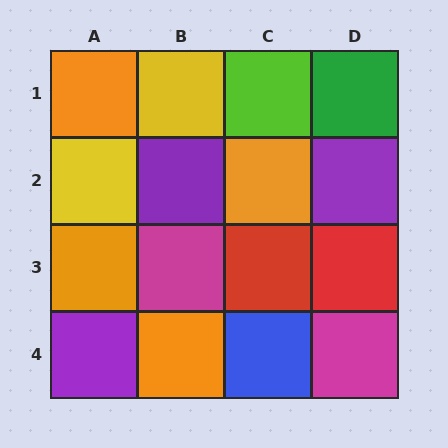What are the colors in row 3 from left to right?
Orange, magenta, red, red.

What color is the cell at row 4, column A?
Purple.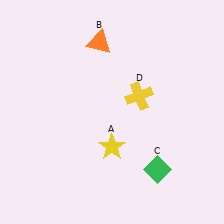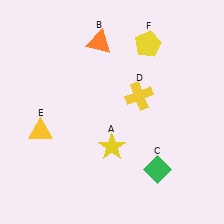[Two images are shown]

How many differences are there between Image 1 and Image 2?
There are 2 differences between the two images.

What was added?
A yellow triangle (E), a yellow pentagon (F) were added in Image 2.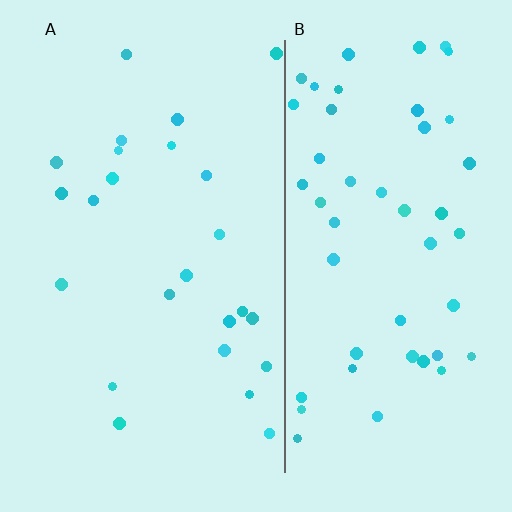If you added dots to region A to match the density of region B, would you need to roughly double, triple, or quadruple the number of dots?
Approximately double.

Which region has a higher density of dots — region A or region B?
B (the right).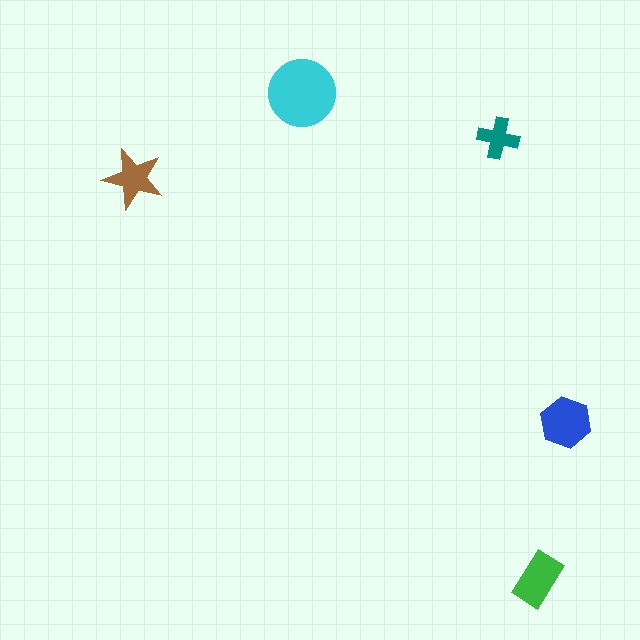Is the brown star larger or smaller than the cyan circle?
Smaller.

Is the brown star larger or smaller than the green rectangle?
Smaller.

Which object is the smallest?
The teal cross.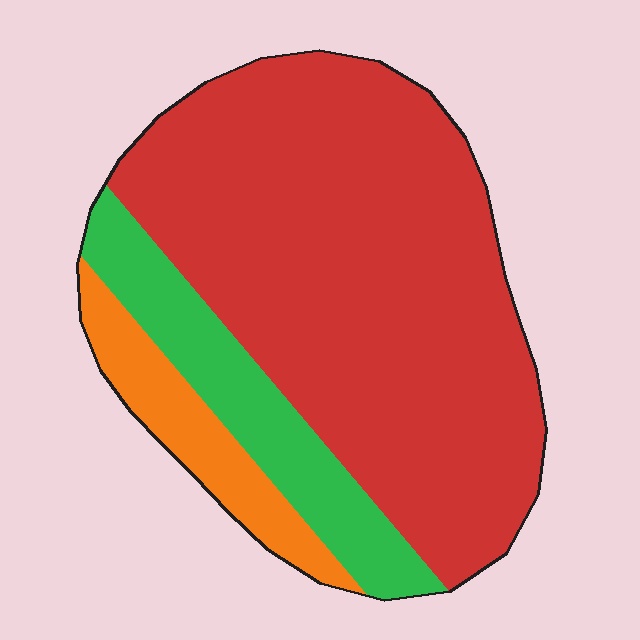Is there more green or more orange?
Green.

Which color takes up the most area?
Red, at roughly 70%.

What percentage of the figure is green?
Green covers 17% of the figure.